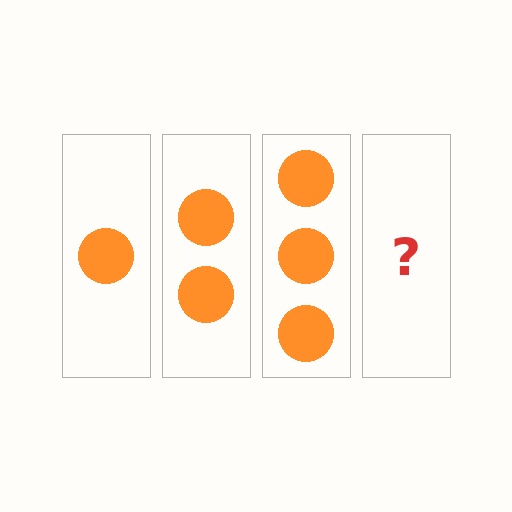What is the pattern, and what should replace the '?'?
The pattern is that each step adds one more circle. The '?' should be 4 circles.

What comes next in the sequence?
The next element should be 4 circles.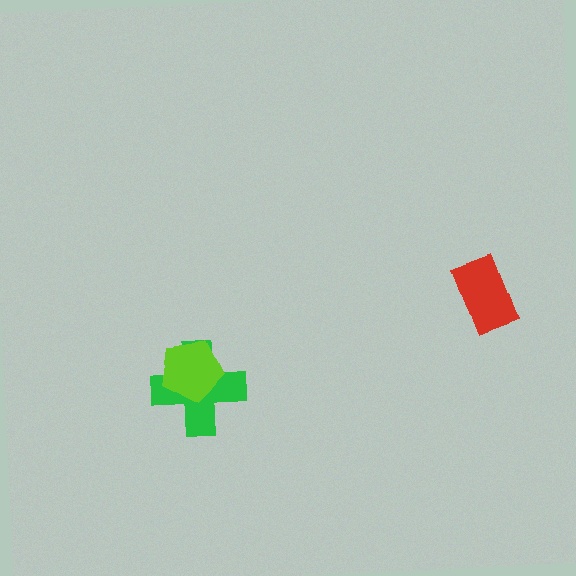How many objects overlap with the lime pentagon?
1 object overlaps with the lime pentagon.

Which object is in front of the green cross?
The lime pentagon is in front of the green cross.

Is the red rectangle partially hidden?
No, no other shape covers it.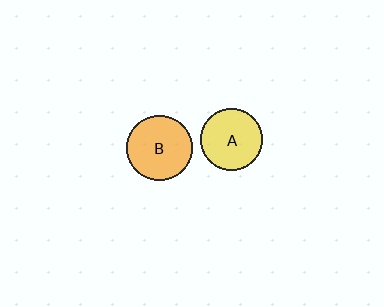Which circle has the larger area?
Circle B (orange).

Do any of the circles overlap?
No, none of the circles overlap.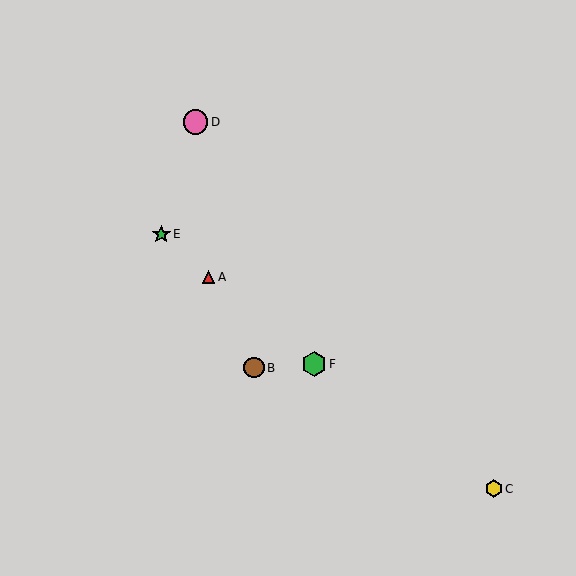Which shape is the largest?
The pink circle (labeled D) is the largest.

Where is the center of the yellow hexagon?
The center of the yellow hexagon is at (494, 489).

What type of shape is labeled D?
Shape D is a pink circle.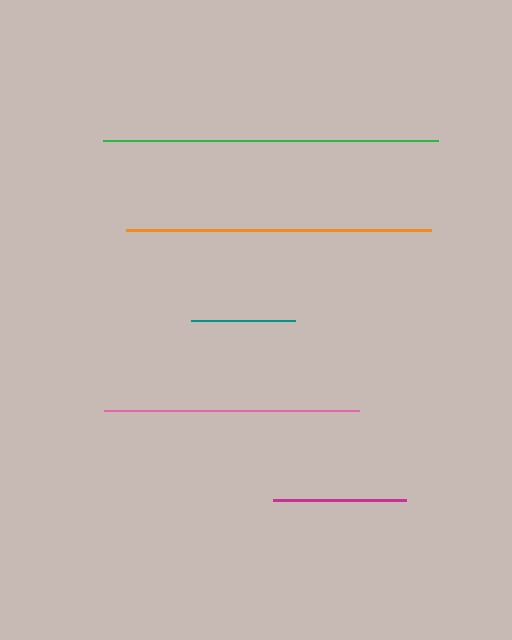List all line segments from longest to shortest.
From longest to shortest: green, orange, pink, magenta, teal.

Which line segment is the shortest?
The teal line is the shortest at approximately 104 pixels.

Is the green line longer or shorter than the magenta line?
The green line is longer than the magenta line.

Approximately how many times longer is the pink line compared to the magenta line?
The pink line is approximately 1.9 times the length of the magenta line.